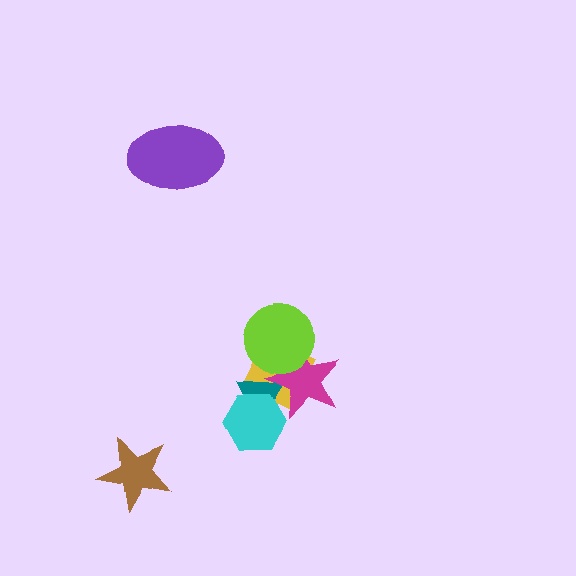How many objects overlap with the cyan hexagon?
3 objects overlap with the cyan hexagon.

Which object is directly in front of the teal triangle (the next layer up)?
The magenta star is directly in front of the teal triangle.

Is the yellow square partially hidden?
Yes, it is partially covered by another shape.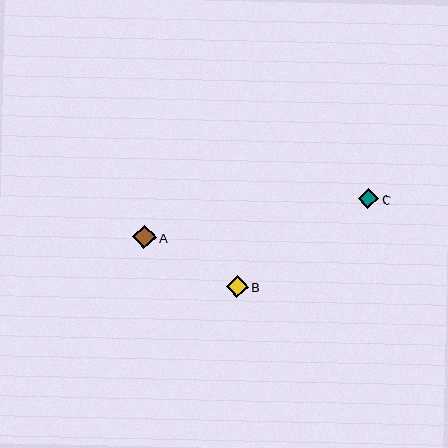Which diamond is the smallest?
Diamond C is the smallest with a size of approximately 20 pixels.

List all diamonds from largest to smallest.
From largest to smallest: A, B, C.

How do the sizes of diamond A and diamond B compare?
Diamond A and diamond B are approximately the same size.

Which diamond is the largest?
Diamond A is the largest with a size of approximately 24 pixels.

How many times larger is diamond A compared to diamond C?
Diamond A is approximately 1.2 times the size of diamond C.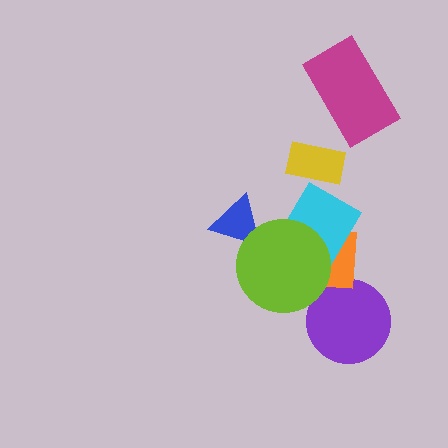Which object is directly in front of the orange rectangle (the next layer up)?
The cyan diamond is directly in front of the orange rectangle.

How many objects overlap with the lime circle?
3 objects overlap with the lime circle.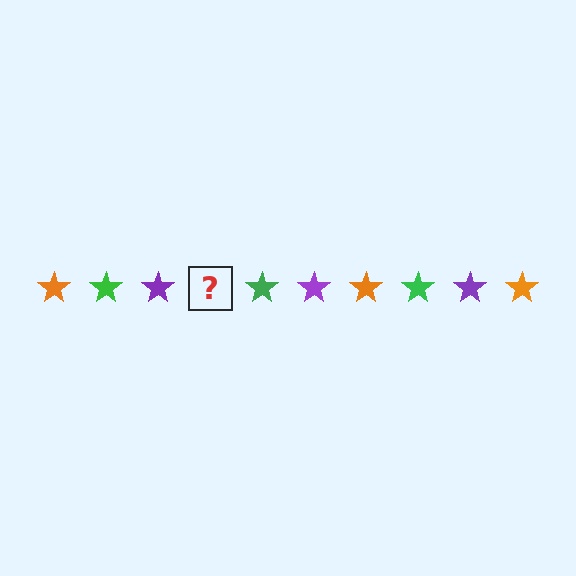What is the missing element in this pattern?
The missing element is an orange star.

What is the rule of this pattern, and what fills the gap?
The rule is that the pattern cycles through orange, green, purple stars. The gap should be filled with an orange star.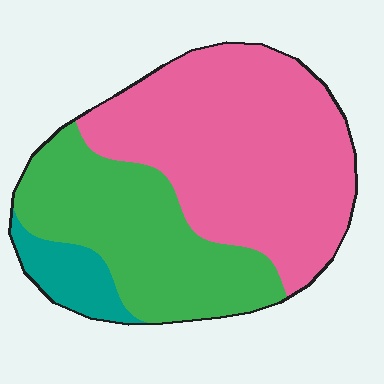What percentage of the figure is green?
Green takes up about three eighths (3/8) of the figure.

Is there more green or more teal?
Green.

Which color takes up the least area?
Teal, at roughly 10%.